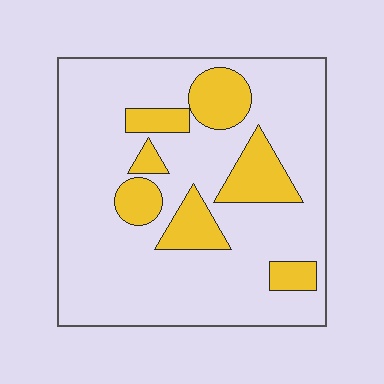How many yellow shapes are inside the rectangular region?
7.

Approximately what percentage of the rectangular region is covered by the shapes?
Approximately 20%.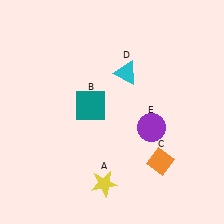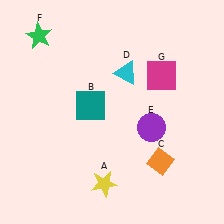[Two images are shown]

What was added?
A green star (F), a magenta square (G) were added in Image 2.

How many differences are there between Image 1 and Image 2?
There are 2 differences between the two images.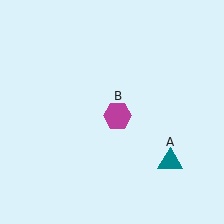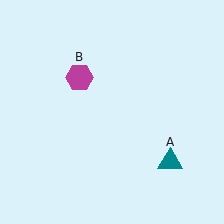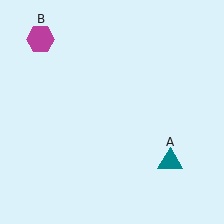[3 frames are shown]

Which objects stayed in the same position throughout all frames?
Teal triangle (object A) remained stationary.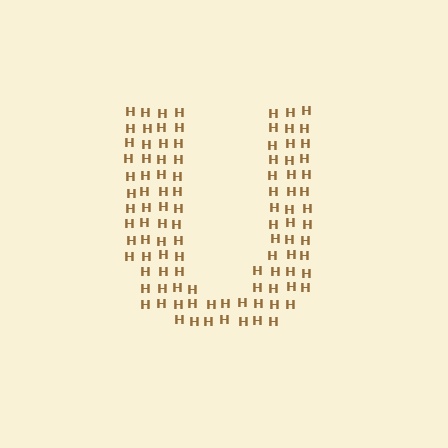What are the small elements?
The small elements are letter H's.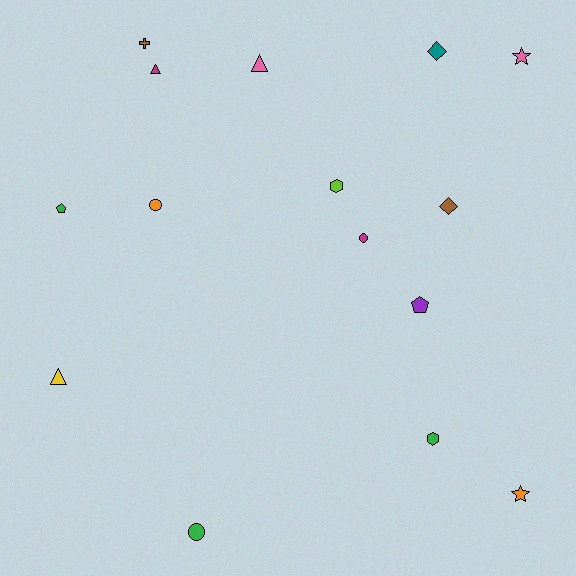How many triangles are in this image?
There are 3 triangles.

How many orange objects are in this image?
There are 2 orange objects.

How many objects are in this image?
There are 15 objects.